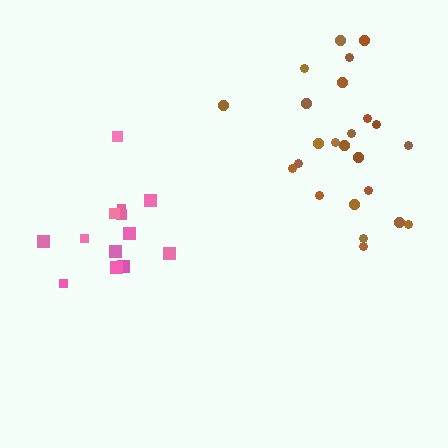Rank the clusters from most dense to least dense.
brown, pink.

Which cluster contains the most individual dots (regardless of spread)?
Brown (24).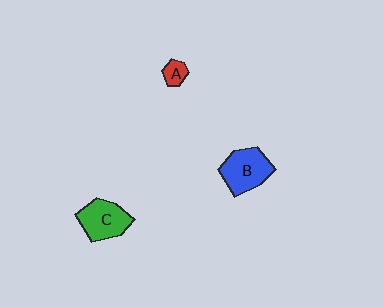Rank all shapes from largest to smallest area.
From largest to smallest: B (blue), C (green), A (red).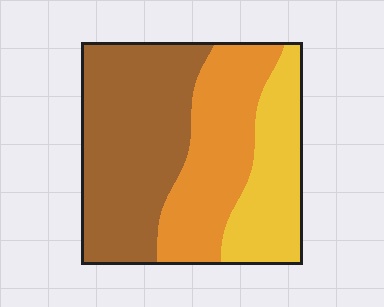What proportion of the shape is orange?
Orange covers 31% of the shape.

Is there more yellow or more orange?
Orange.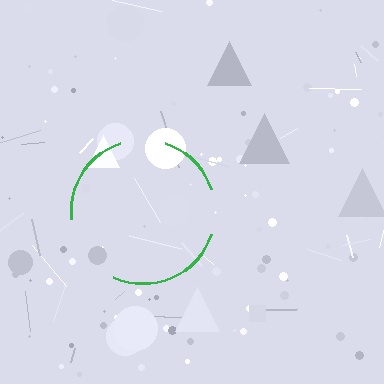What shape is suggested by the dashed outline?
The dashed outline suggests a circle.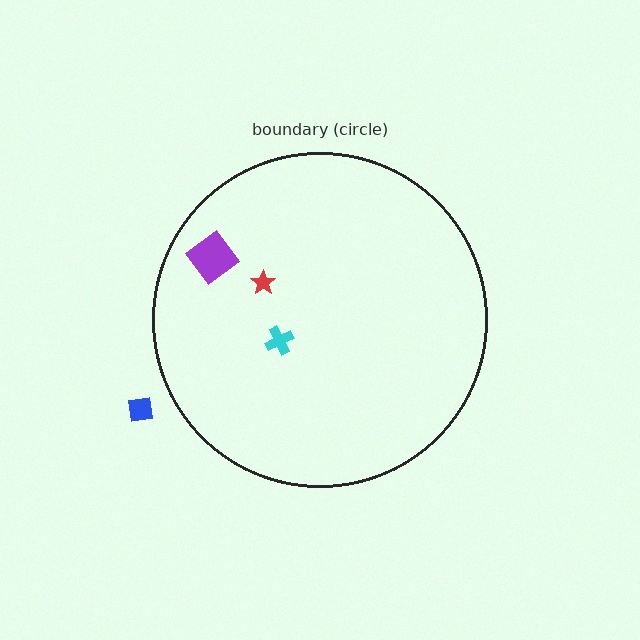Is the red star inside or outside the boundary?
Inside.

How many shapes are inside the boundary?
3 inside, 1 outside.